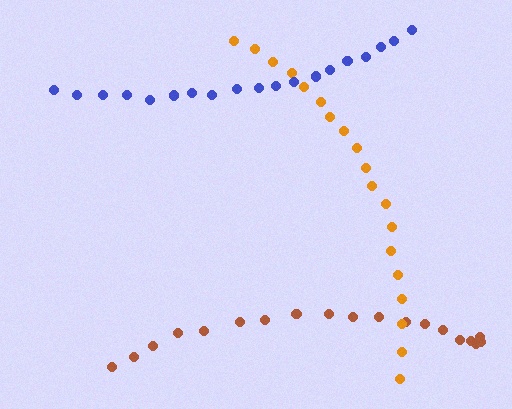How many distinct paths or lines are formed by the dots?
There are 3 distinct paths.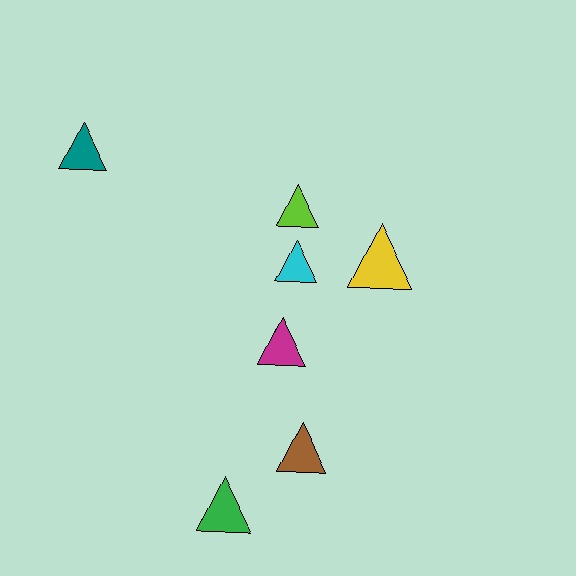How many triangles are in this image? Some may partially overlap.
There are 7 triangles.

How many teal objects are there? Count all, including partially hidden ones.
There is 1 teal object.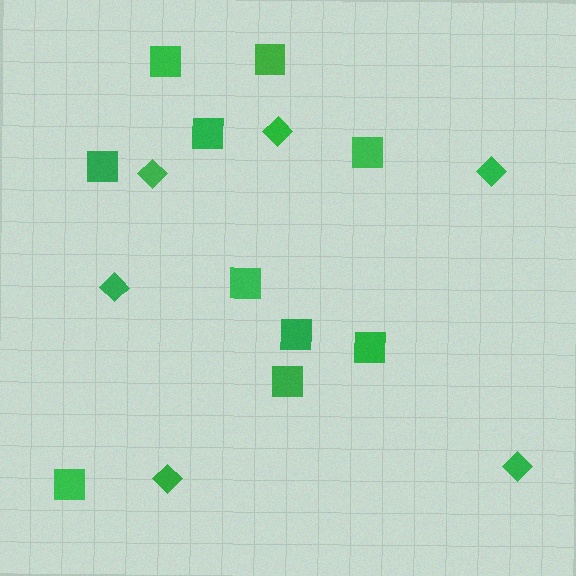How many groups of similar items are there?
There are 2 groups: one group of squares (10) and one group of diamonds (6).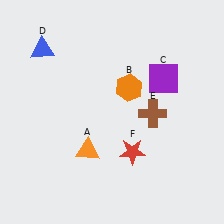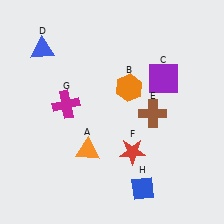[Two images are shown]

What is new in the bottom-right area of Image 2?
A blue diamond (H) was added in the bottom-right area of Image 2.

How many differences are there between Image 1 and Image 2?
There are 2 differences between the two images.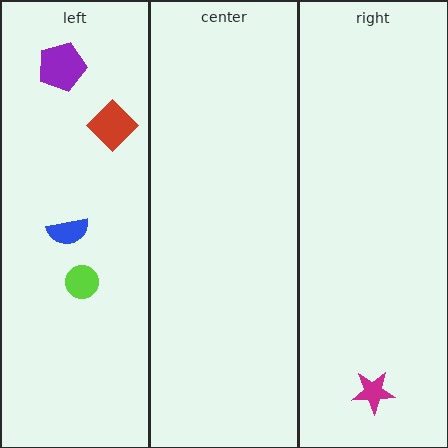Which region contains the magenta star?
The right region.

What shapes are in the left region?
The blue semicircle, the purple pentagon, the lime circle, the red diamond.